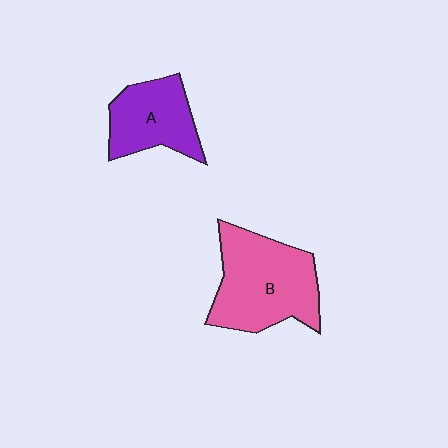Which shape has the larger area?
Shape B (pink).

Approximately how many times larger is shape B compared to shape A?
Approximately 1.5 times.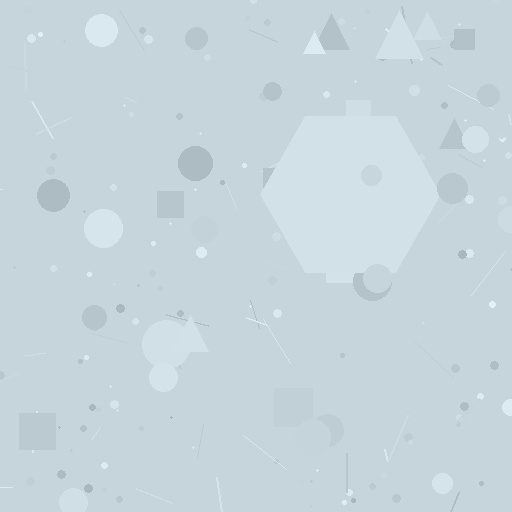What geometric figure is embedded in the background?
A hexagon is embedded in the background.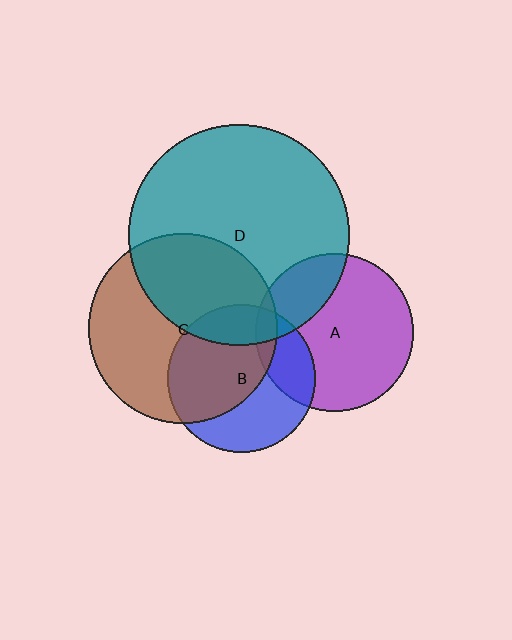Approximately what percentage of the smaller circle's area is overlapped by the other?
Approximately 20%.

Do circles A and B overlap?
Yes.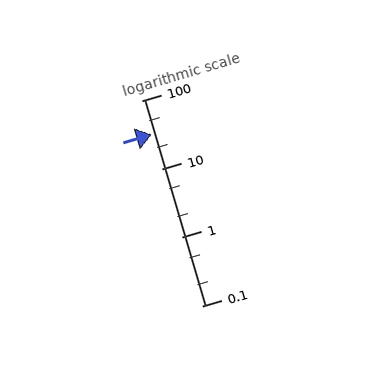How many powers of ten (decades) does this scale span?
The scale spans 3 decades, from 0.1 to 100.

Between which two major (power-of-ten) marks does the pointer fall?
The pointer is between 10 and 100.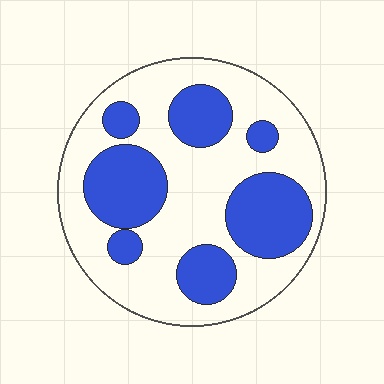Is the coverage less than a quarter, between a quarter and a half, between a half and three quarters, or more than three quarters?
Between a quarter and a half.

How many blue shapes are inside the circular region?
7.